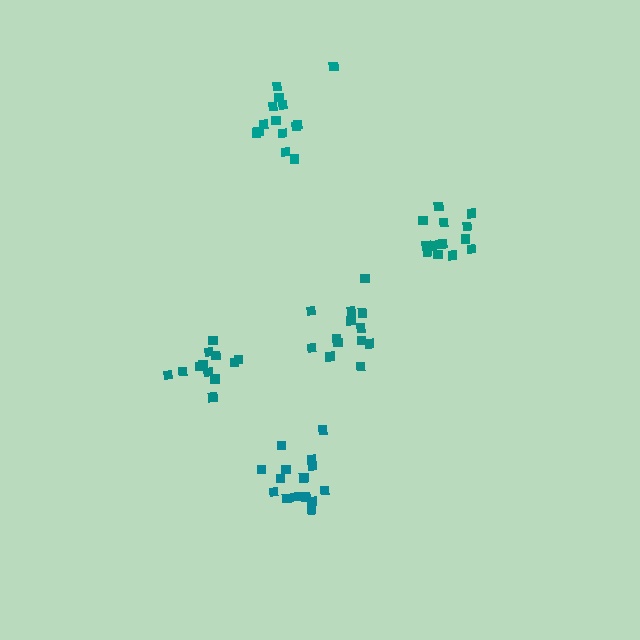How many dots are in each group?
Group 1: 14 dots, Group 2: 16 dots, Group 3: 13 dots, Group 4: 14 dots, Group 5: 12 dots (69 total).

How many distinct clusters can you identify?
There are 5 distinct clusters.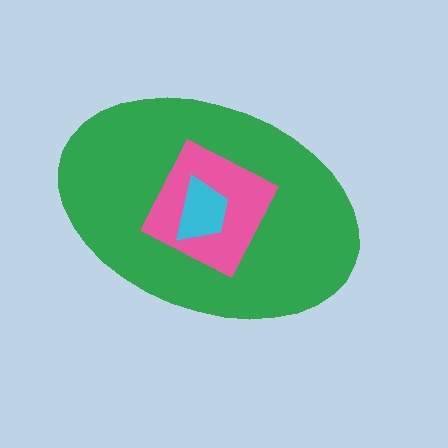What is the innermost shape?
The cyan trapezoid.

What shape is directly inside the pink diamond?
The cyan trapezoid.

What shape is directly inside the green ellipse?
The pink diamond.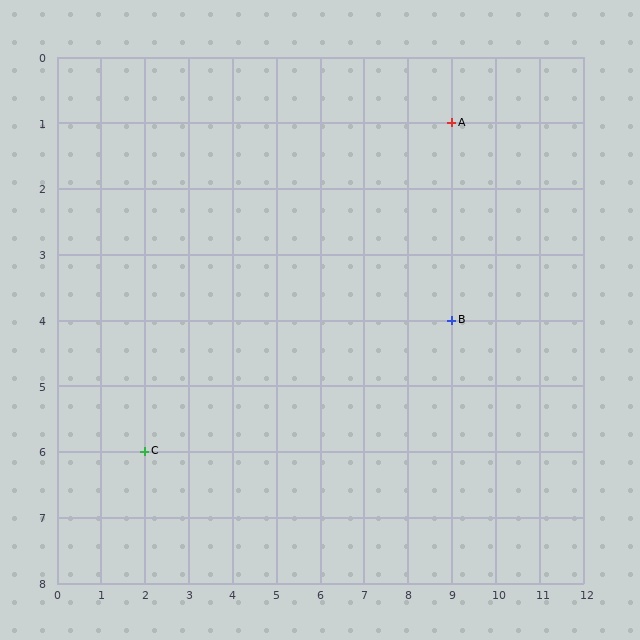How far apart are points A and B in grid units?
Points A and B are 3 rows apart.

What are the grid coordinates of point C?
Point C is at grid coordinates (2, 6).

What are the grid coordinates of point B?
Point B is at grid coordinates (9, 4).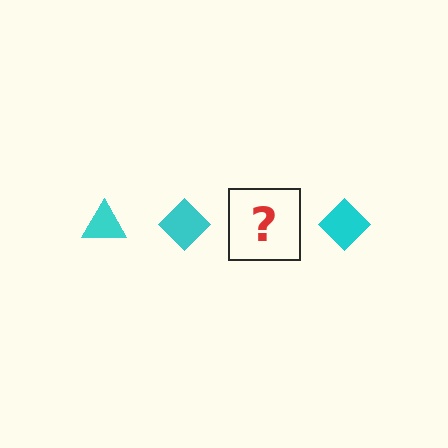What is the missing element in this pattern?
The missing element is a cyan triangle.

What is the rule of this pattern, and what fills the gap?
The rule is that the pattern cycles through triangle, diamond shapes in cyan. The gap should be filled with a cyan triangle.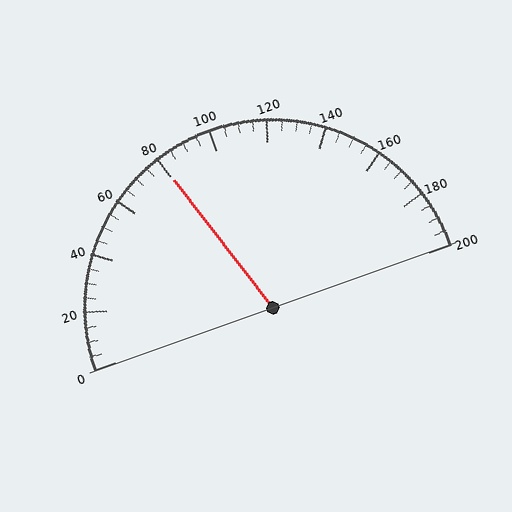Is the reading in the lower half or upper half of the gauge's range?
The reading is in the lower half of the range (0 to 200).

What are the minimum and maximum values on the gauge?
The gauge ranges from 0 to 200.